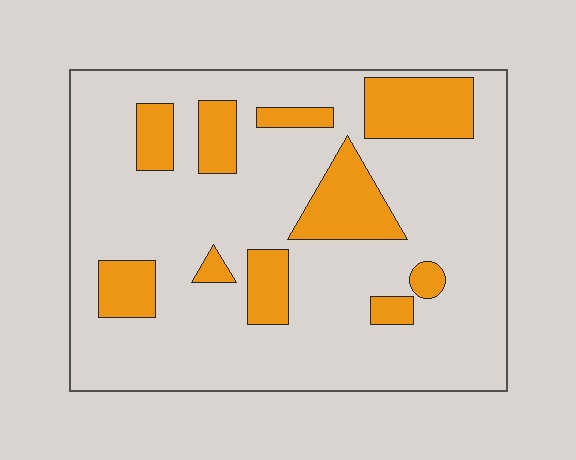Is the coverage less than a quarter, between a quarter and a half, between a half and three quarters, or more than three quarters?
Less than a quarter.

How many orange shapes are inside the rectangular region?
10.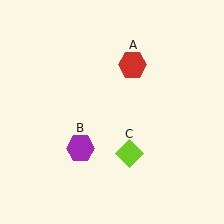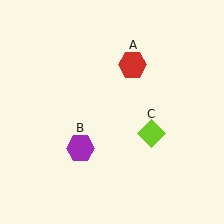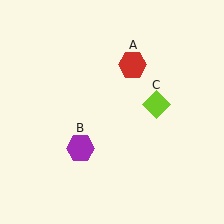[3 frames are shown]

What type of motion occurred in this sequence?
The lime diamond (object C) rotated counterclockwise around the center of the scene.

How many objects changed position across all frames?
1 object changed position: lime diamond (object C).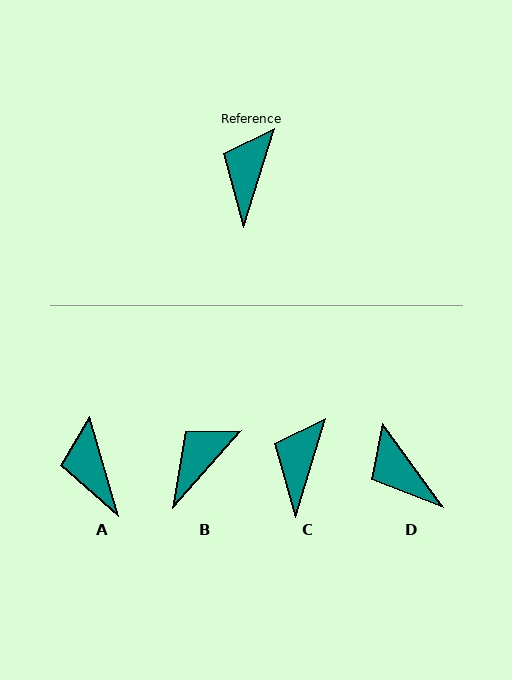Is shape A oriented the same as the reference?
No, it is off by about 34 degrees.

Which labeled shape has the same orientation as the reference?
C.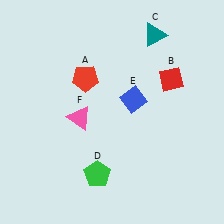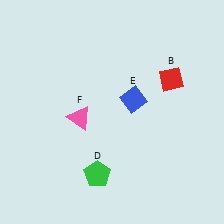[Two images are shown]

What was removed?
The teal triangle (C), the red pentagon (A) were removed in Image 2.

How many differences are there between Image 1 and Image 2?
There are 2 differences between the two images.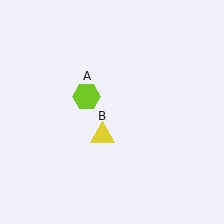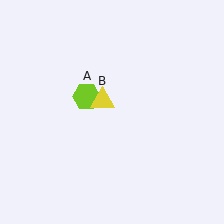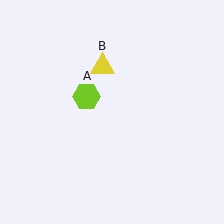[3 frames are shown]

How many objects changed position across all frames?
1 object changed position: yellow triangle (object B).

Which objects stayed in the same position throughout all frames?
Lime hexagon (object A) remained stationary.